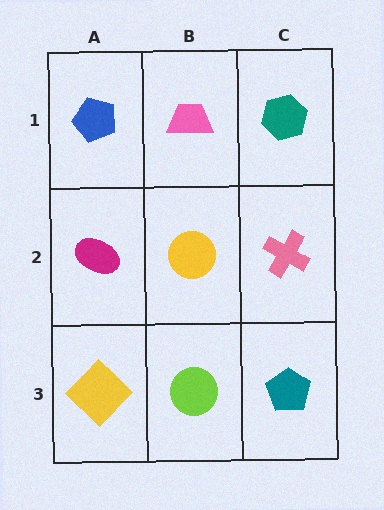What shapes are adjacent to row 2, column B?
A pink trapezoid (row 1, column B), a lime circle (row 3, column B), a magenta ellipse (row 2, column A), a pink cross (row 2, column C).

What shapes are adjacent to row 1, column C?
A pink cross (row 2, column C), a pink trapezoid (row 1, column B).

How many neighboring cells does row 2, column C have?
3.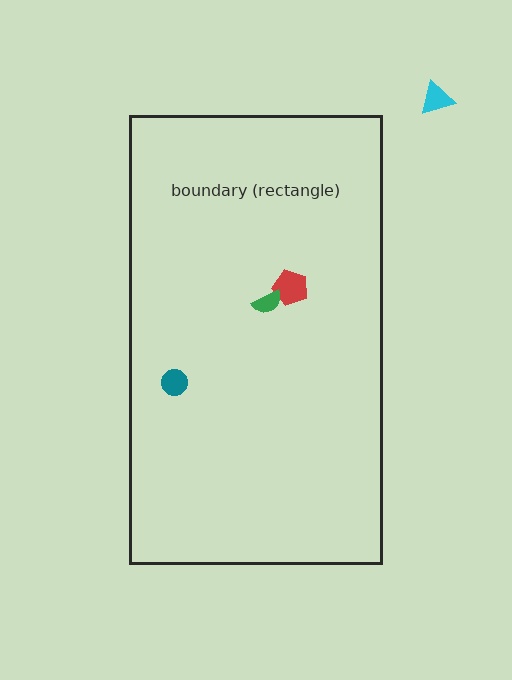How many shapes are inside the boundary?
3 inside, 1 outside.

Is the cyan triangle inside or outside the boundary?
Outside.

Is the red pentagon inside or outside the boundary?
Inside.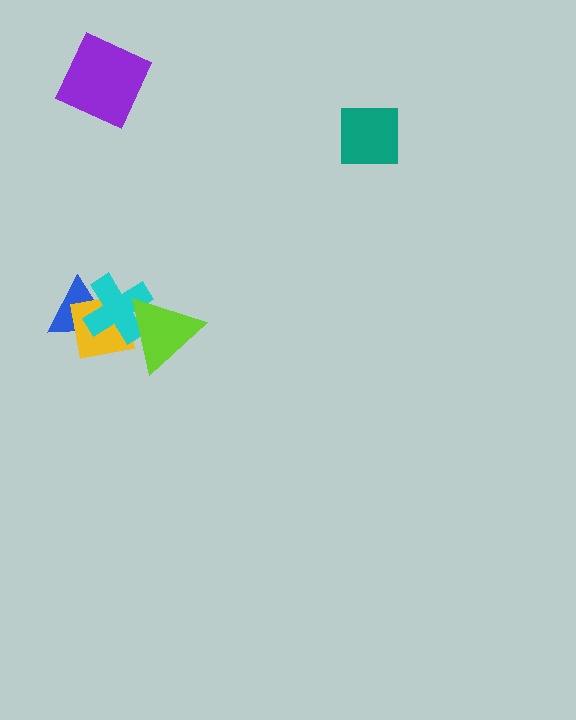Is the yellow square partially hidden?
Yes, it is partially covered by another shape.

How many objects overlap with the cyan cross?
3 objects overlap with the cyan cross.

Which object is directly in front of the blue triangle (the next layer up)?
The yellow square is directly in front of the blue triangle.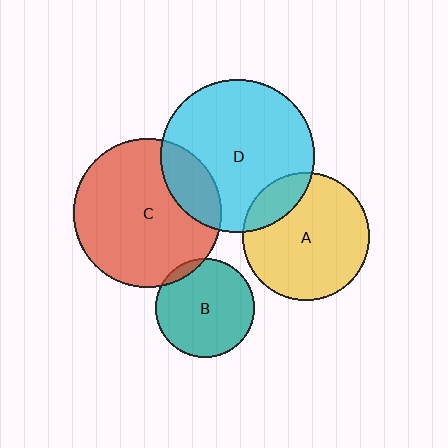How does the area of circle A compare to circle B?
Approximately 1.6 times.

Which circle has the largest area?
Circle D (cyan).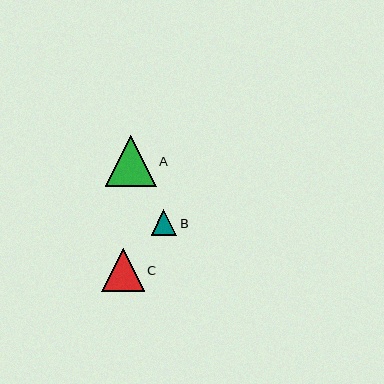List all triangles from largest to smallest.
From largest to smallest: A, C, B.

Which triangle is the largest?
Triangle A is the largest with a size of approximately 51 pixels.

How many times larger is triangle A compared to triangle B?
Triangle A is approximately 2.0 times the size of triangle B.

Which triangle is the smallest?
Triangle B is the smallest with a size of approximately 26 pixels.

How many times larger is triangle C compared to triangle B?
Triangle C is approximately 1.7 times the size of triangle B.